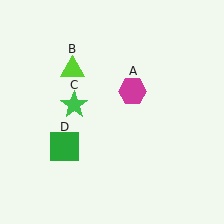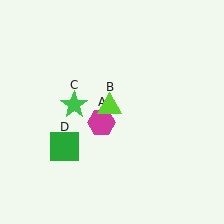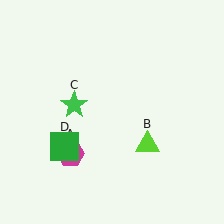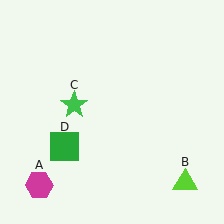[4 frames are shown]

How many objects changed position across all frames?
2 objects changed position: magenta hexagon (object A), lime triangle (object B).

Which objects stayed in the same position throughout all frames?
Green star (object C) and green square (object D) remained stationary.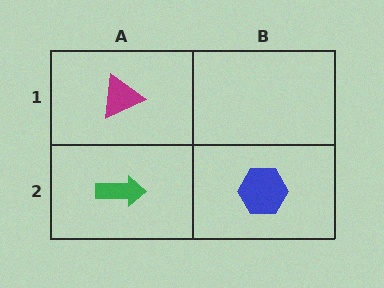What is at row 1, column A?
A magenta triangle.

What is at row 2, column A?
A green arrow.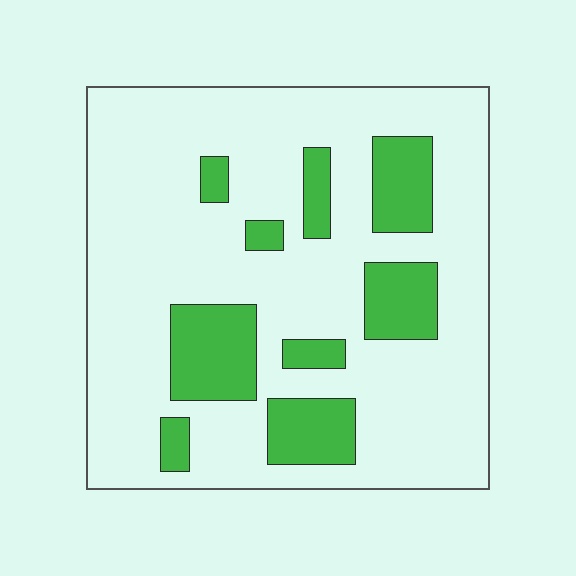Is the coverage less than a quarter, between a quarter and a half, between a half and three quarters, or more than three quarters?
Less than a quarter.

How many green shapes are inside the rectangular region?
9.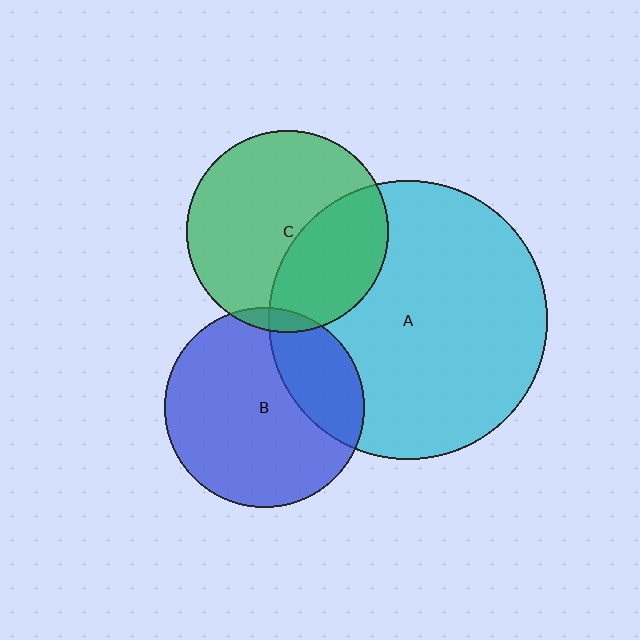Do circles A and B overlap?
Yes.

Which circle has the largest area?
Circle A (cyan).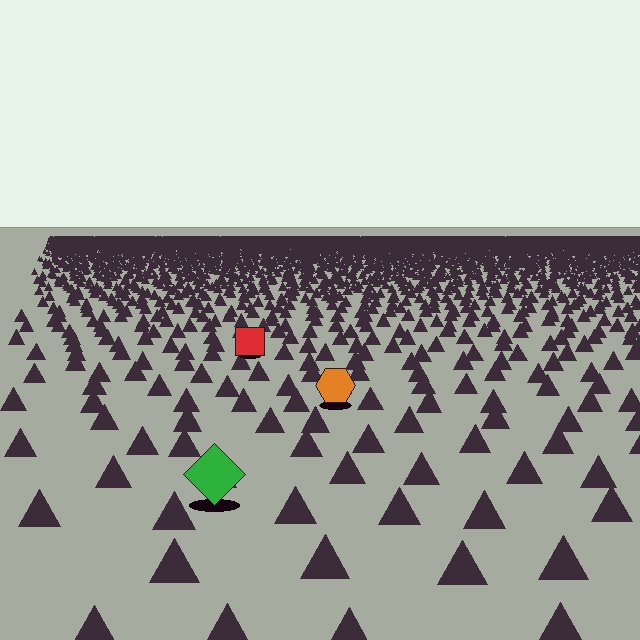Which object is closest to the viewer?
The green diamond is closest. The texture marks near it are larger and more spread out.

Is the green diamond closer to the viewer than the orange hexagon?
Yes. The green diamond is closer — you can tell from the texture gradient: the ground texture is coarser near it.